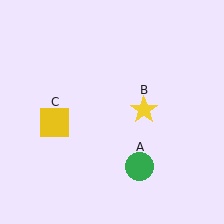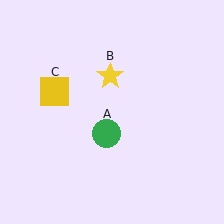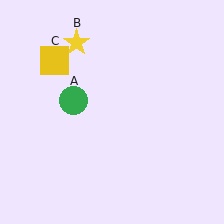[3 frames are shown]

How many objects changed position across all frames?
3 objects changed position: green circle (object A), yellow star (object B), yellow square (object C).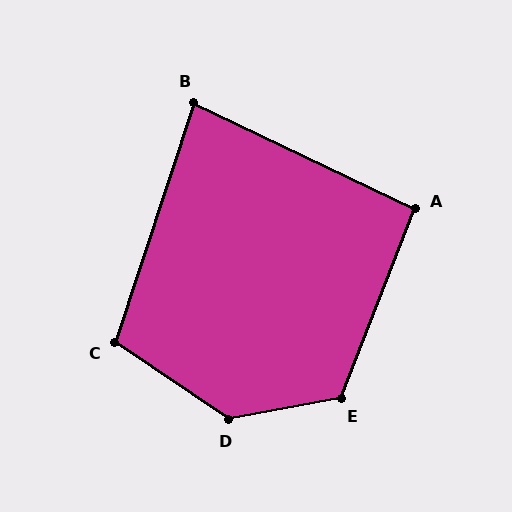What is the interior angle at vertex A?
Approximately 94 degrees (approximately right).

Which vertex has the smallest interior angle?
B, at approximately 83 degrees.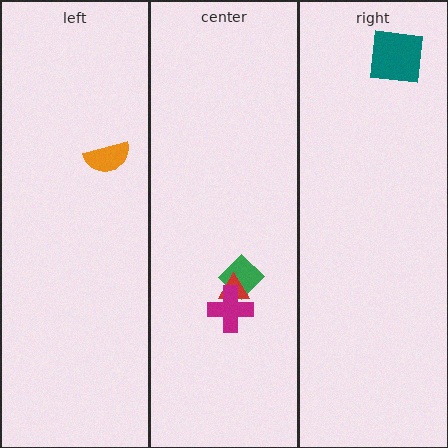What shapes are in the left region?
The orange semicircle.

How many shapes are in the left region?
1.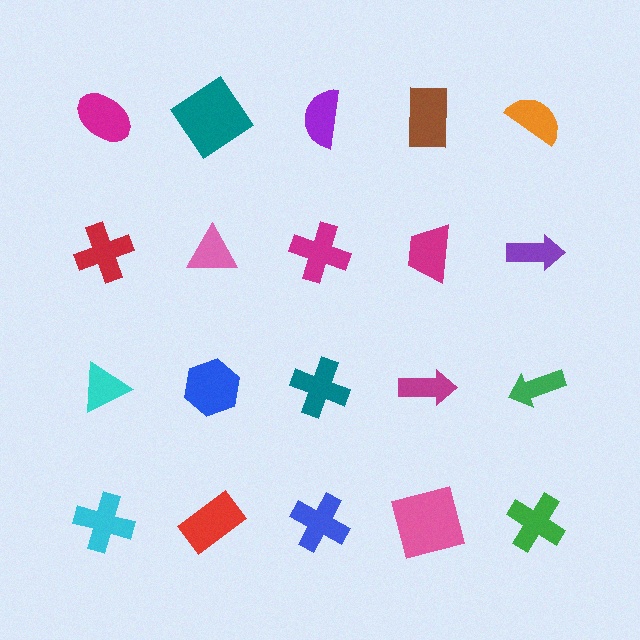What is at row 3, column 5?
A green arrow.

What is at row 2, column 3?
A magenta cross.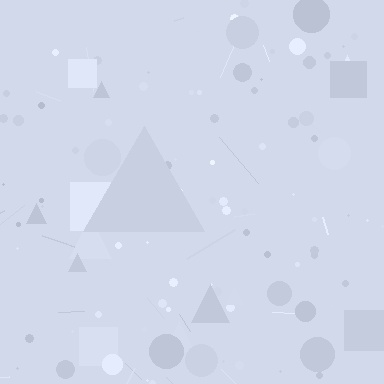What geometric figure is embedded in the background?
A triangle is embedded in the background.